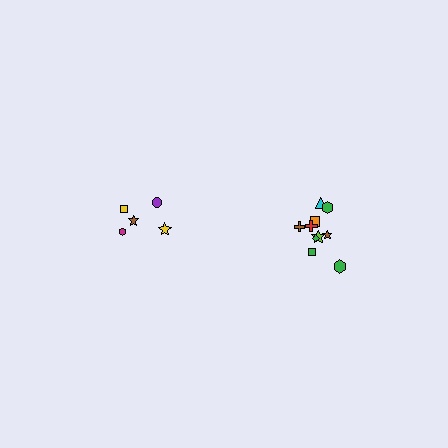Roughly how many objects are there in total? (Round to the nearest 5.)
Roughly 15 objects in total.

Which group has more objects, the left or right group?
The right group.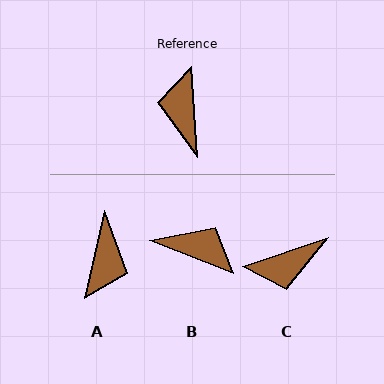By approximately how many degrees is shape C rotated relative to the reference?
Approximately 105 degrees counter-clockwise.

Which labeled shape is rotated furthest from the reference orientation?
A, about 163 degrees away.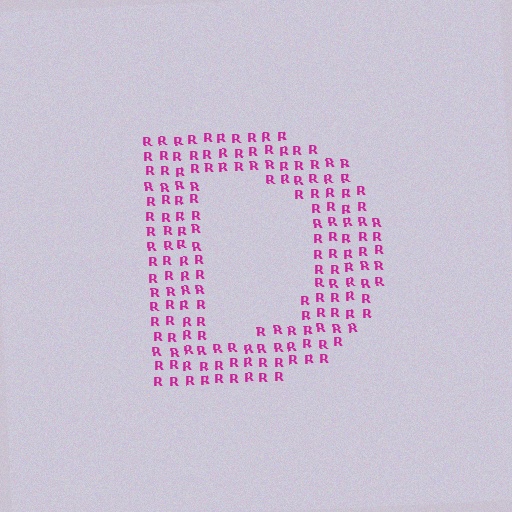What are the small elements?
The small elements are letter R's.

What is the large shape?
The large shape is the letter D.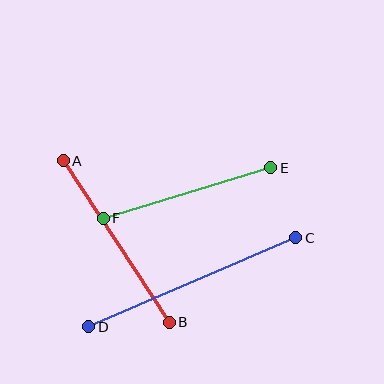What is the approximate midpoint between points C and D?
The midpoint is at approximately (192, 282) pixels.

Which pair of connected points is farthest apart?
Points C and D are farthest apart.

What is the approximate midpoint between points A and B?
The midpoint is at approximately (116, 241) pixels.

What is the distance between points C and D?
The distance is approximately 226 pixels.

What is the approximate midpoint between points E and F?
The midpoint is at approximately (187, 193) pixels.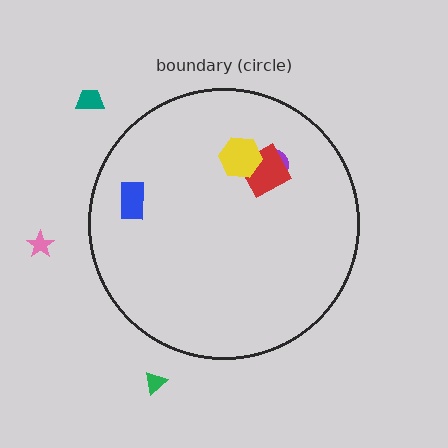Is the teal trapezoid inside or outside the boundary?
Outside.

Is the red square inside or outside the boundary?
Inside.